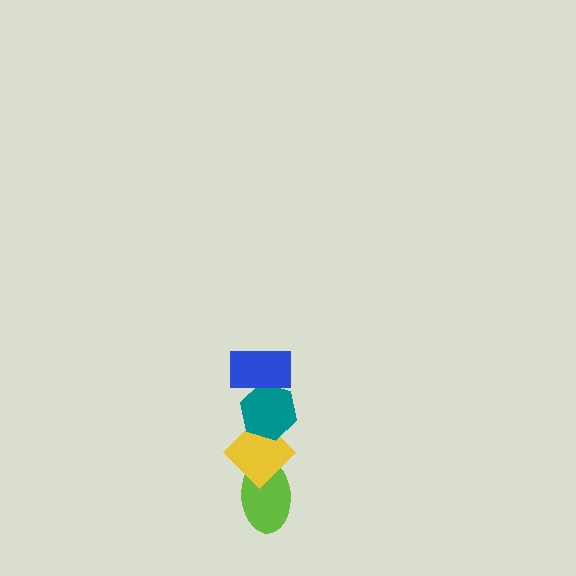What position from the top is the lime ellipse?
The lime ellipse is 4th from the top.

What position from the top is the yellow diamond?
The yellow diamond is 3rd from the top.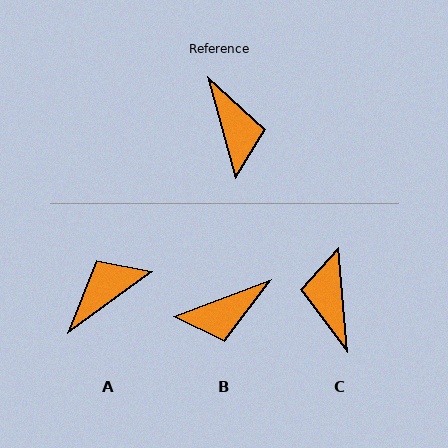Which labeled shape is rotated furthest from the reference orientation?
C, about 169 degrees away.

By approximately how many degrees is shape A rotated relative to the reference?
Approximately 111 degrees counter-clockwise.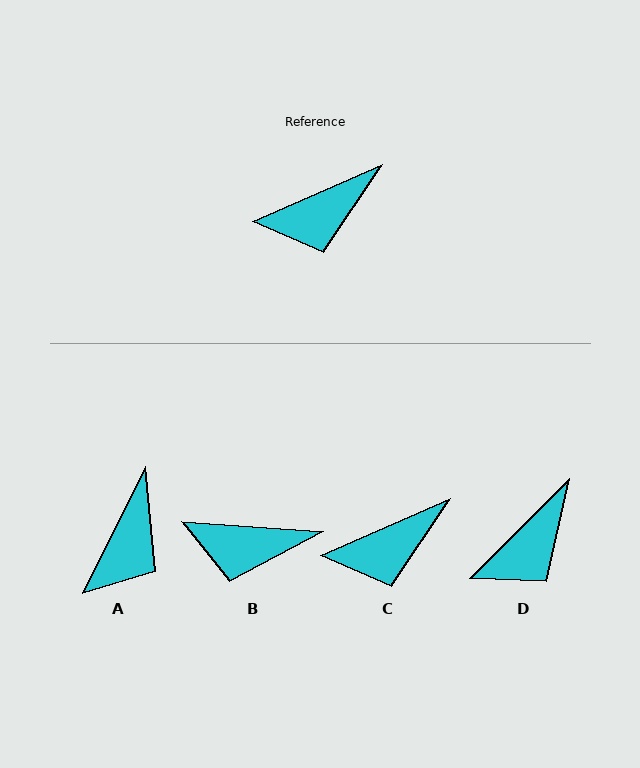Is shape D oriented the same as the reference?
No, it is off by about 21 degrees.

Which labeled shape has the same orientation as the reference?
C.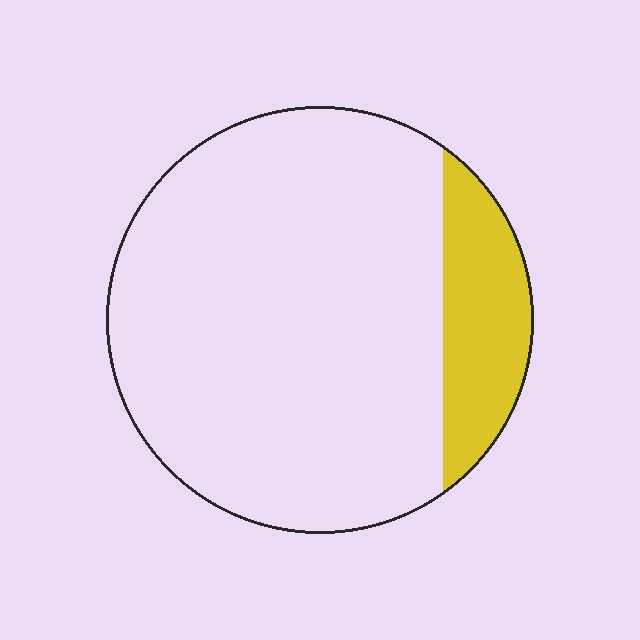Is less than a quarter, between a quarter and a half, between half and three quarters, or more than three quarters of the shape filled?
Less than a quarter.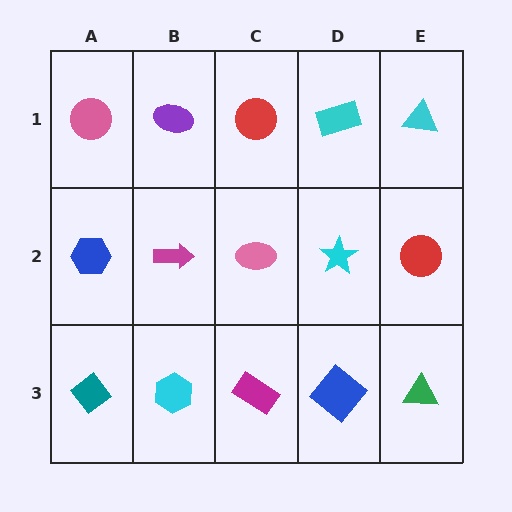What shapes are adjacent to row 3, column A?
A blue hexagon (row 2, column A), a cyan hexagon (row 3, column B).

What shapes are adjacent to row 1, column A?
A blue hexagon (row 2, column A), a purple ellipse (row 1, column B).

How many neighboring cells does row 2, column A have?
3.